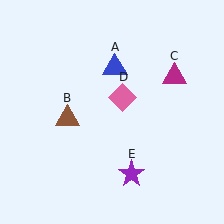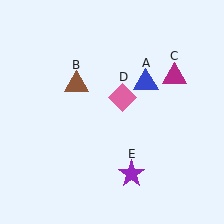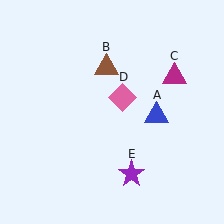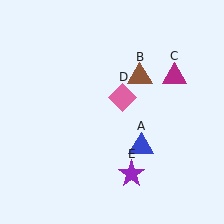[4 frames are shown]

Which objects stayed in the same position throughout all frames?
Magenta triangle (object C) and pink diamond (object D) and purple star (object E) remained stationary.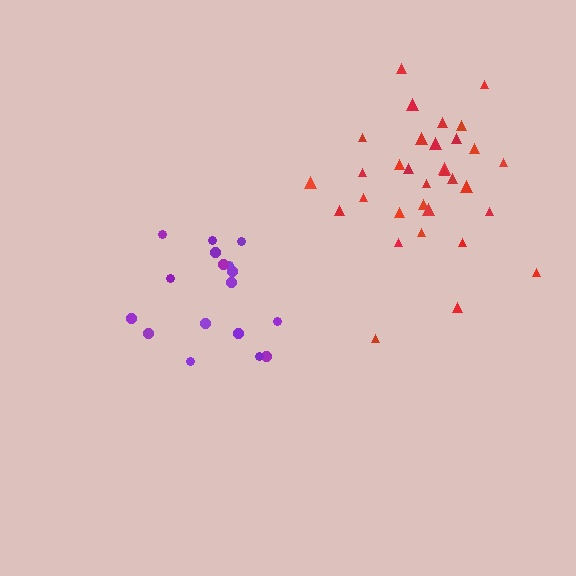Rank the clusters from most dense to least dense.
red, purple.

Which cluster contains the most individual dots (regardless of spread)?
Red (32).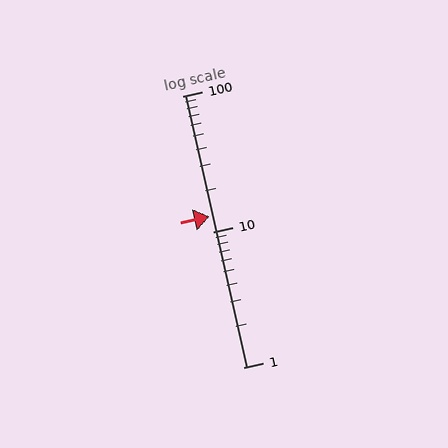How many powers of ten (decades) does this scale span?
The scale spans 2 decades, from 1 to 100.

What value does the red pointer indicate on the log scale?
The pointer indicates approximately 13.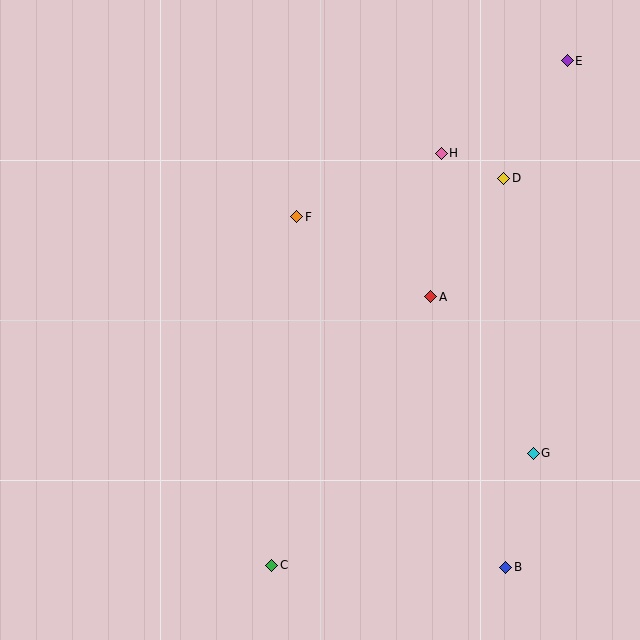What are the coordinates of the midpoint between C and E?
The midpoint between C and E is at (419, 313).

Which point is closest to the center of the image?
Point F at (297, 217) is closest to the center.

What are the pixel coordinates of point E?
Point E is at (567, 61).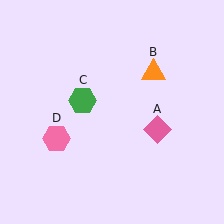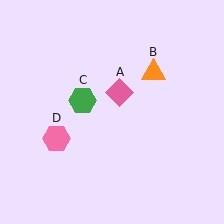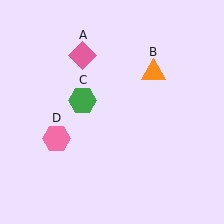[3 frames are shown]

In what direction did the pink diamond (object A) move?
The pink diamond (object A) moved up and to the left.